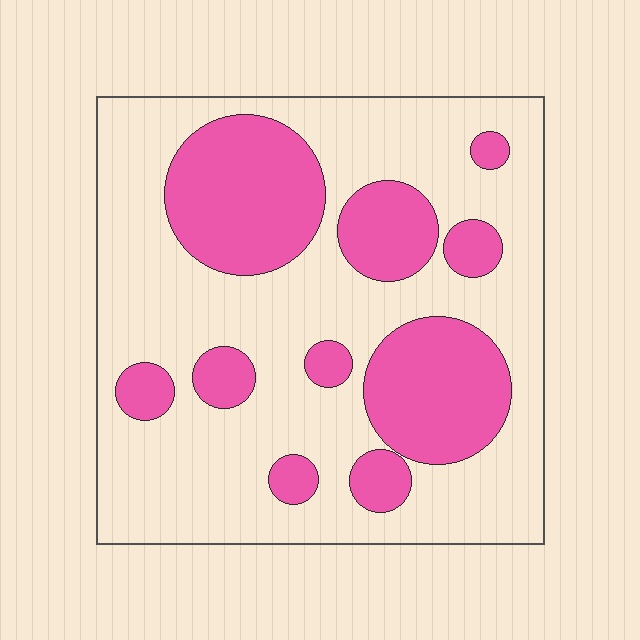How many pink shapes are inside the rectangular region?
10.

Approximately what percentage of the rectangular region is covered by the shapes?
Approximately 30%.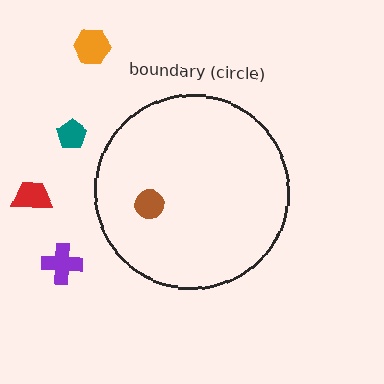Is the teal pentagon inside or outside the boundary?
Outside.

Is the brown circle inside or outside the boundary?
Inside.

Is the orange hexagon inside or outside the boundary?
Outside.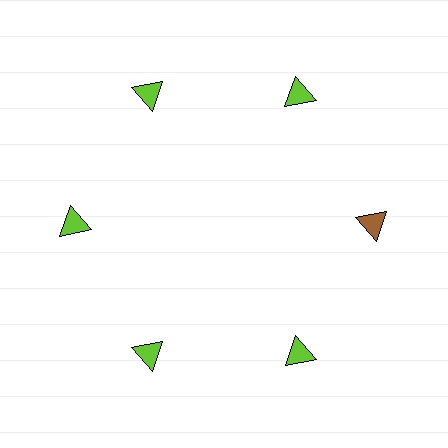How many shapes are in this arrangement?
There are 6 shapes arranged in a ring pattern.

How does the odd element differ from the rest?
It has a different color: brown instead of lime.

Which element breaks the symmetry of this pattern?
The brown triangle at roughly the 3 o'clock position breaks the symmetry. All other shapes are lime triangles.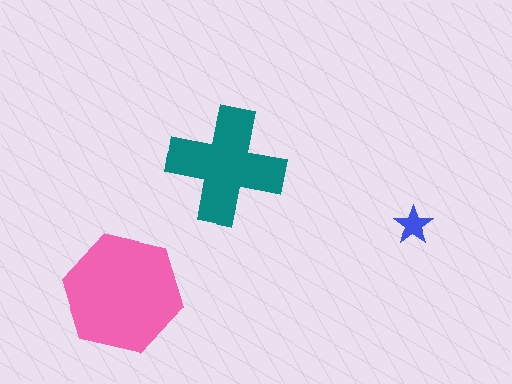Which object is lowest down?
The pink hexagon is bottommost.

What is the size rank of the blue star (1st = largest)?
3rd.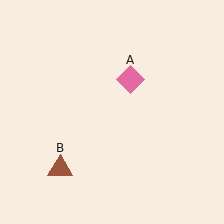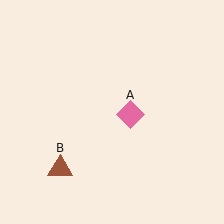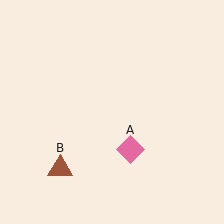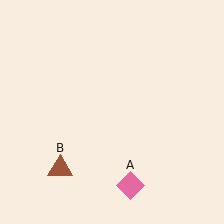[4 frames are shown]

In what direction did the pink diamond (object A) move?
The pink diamond (object A) moved down.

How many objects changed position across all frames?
1 object changed position: pink diamond (object A).